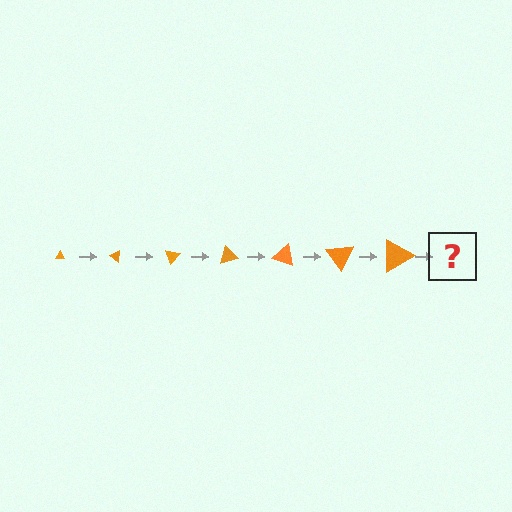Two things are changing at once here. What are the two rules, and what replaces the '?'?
The two rules are that the triangle grows larger each step and it rotates 35 degrees each step. The '?' should be a triangle, larger than the previous one and rotated 245 degrees from the start.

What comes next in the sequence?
The next element should be a triangle, larger than the previous one and rotated 245 degrees from the start.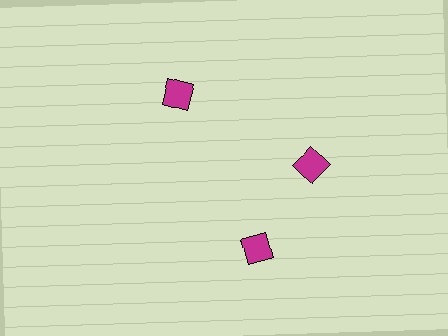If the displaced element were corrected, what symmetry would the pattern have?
It would have 3-fold rotational symmetry — the pattern would map onto itself every 120 degrees.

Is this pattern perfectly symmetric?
No. The 3 magenta diamonds are arranged in a ring, but one element near the 7 o'clock position is rotated out of alignment along the ring, breaking the 3-fold rotational symmetry.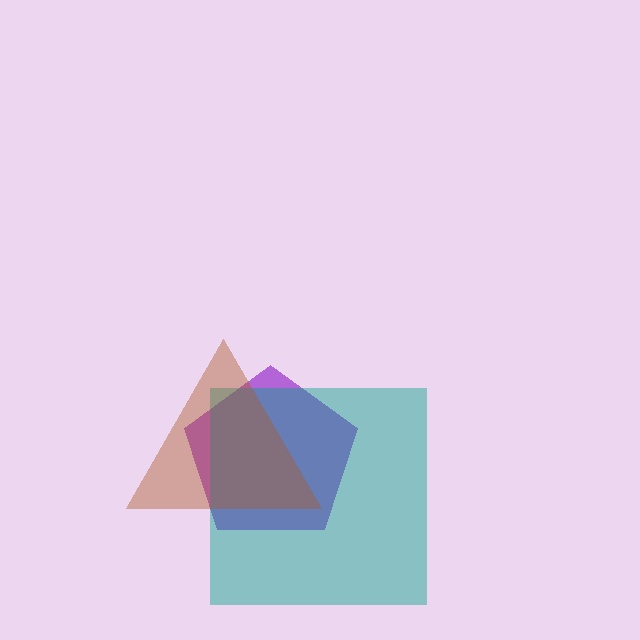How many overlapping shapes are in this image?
There are 3 overlapping shapes in the image.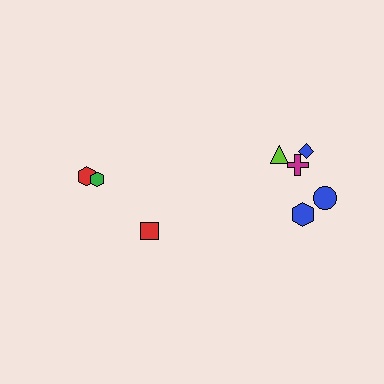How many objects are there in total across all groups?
There are 8 objects.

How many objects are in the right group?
There are 5 objects.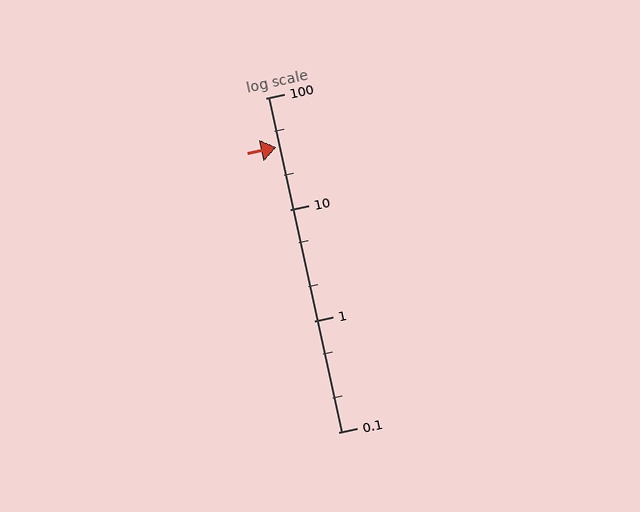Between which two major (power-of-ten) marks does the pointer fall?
The pointer is between 10 and 100.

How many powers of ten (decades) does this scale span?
The scale spans 3 decades, from 0.1 to 100.